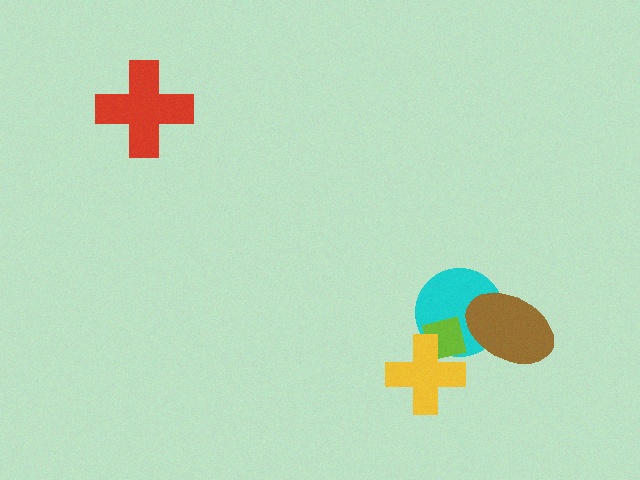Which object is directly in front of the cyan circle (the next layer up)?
The lime square is directly in front of the cyan circle.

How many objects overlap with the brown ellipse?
1 object overlaps with the brown ellipse.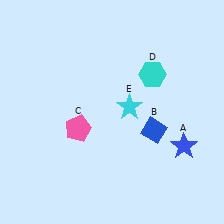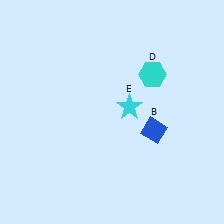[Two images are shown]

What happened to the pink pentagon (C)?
The pink pentagon (C) was removed in Image 2. It was in the bottom-left area of Image 1.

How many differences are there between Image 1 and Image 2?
There are 2 differences between the two images.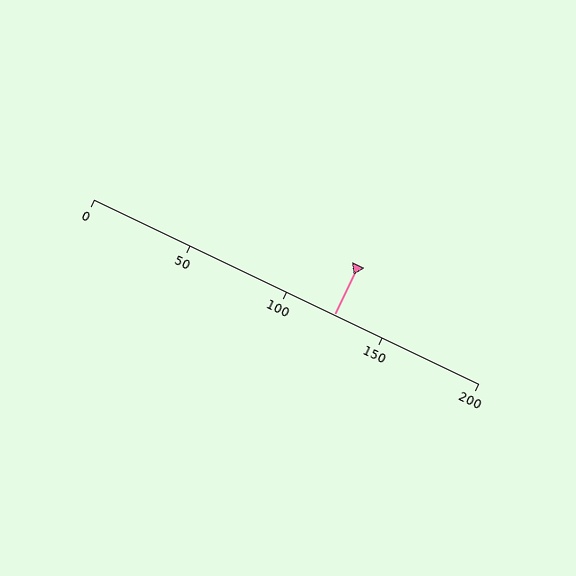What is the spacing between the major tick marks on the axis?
The major ticks are spaced 50 apart.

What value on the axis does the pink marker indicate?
The marker indicates approximately 125.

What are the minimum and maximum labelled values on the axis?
The axis runs from 0 to 200.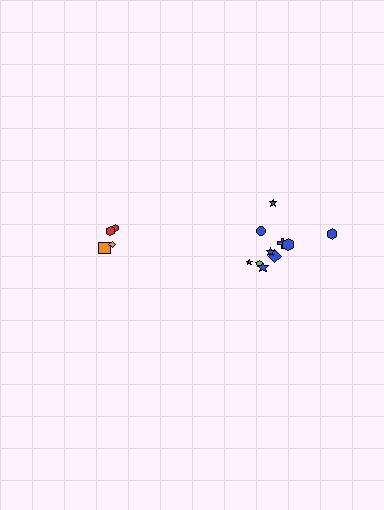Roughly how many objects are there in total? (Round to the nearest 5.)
Roughly 15 objects in total.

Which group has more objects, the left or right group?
The right group.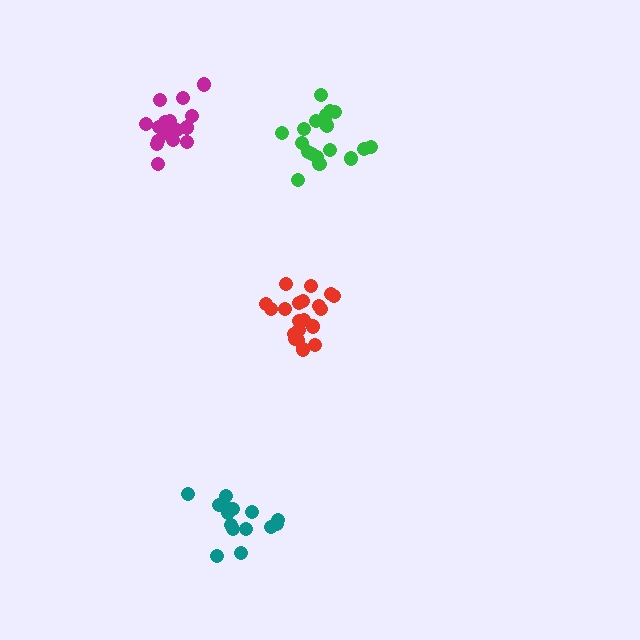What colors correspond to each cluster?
The clusters are colored: green, red, teal, magenta.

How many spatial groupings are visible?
There are 4 spatial groupings.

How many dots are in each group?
Group 1: 20 dots, Group 2: 21 dots, Group 3: 16 dots, Group 4: 17 dots (74 total).